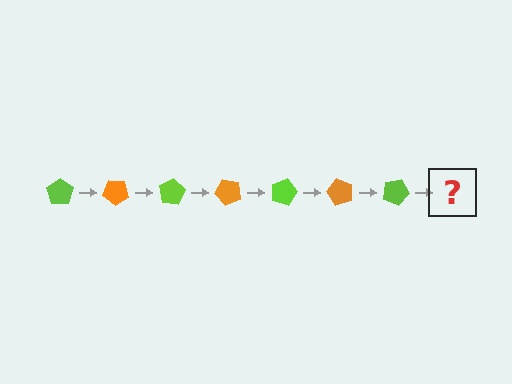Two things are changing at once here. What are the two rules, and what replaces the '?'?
The two rules are that it rotates 40 degrees each step and the color cycles through lime and orange. The '?' should be an orange pentagon, rotated 280 degrees from the start.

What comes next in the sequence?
The next element should be an orange pentagon, rotated 280 degrees from the start.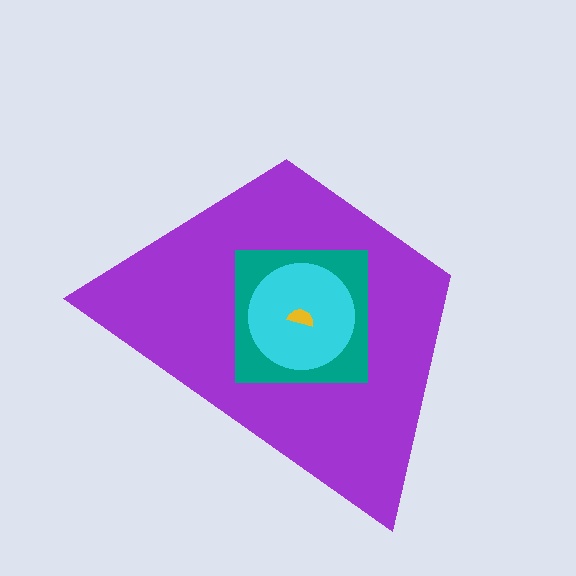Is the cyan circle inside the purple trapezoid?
Yes.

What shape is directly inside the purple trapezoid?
The teal square.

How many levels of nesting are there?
4.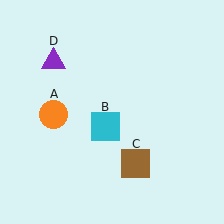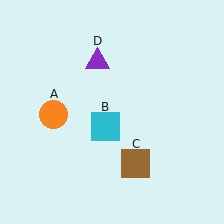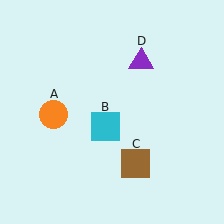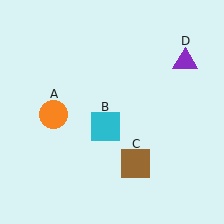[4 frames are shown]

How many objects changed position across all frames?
1 object changed position: purple triangle (object D).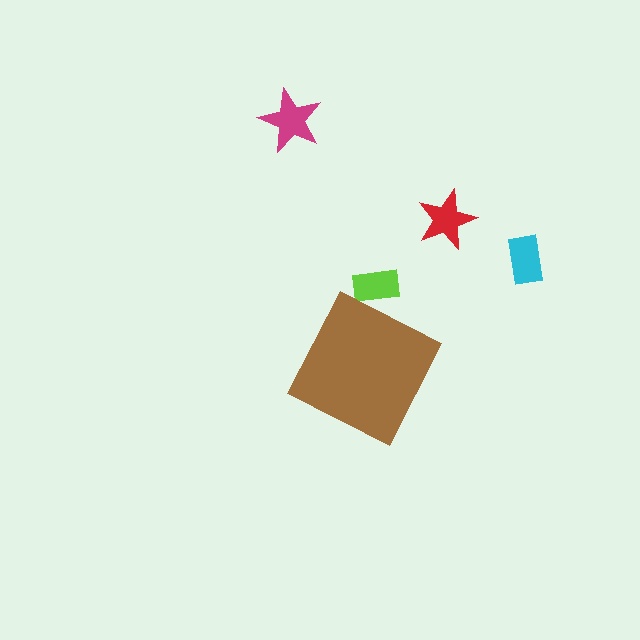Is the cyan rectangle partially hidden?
No, the cyan rectangle is fully visible.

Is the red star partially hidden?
No, the red star is fully visible.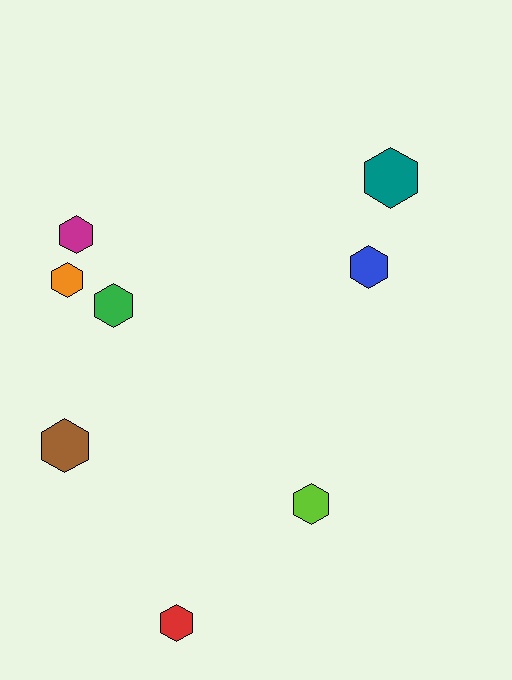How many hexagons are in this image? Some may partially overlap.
There are 8 hexagons.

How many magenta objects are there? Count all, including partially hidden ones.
There is 1 magenta object.